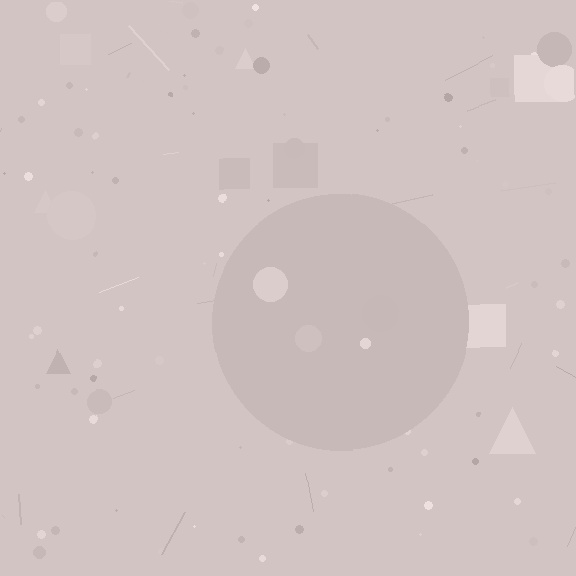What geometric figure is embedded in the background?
A circle is embedded in the background.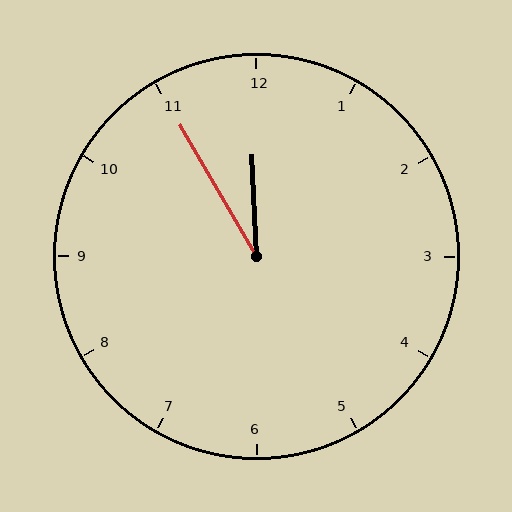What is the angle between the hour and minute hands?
Approximately 28 degrees.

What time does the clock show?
11:55.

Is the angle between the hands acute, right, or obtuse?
It is acute.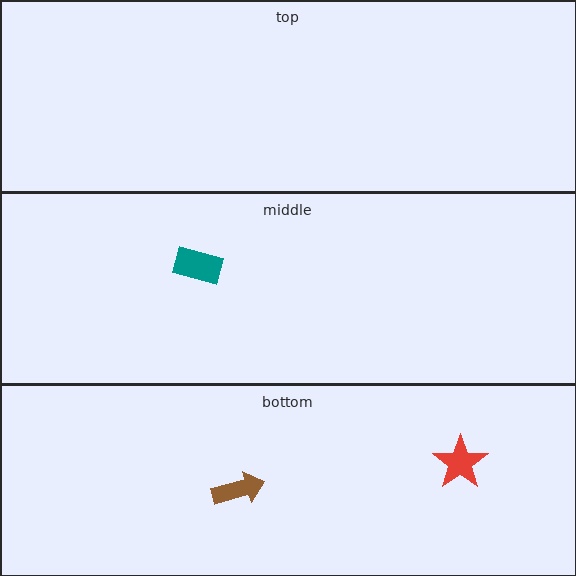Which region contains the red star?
The bottom region.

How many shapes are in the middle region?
1.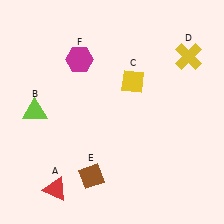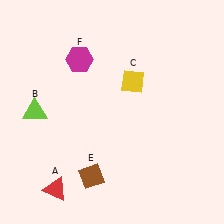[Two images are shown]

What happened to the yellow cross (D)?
The yellow cross (D) was removed in Image 2. It was in the top-right area of Image 1.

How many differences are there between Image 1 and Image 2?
There is 1 difference between the two images.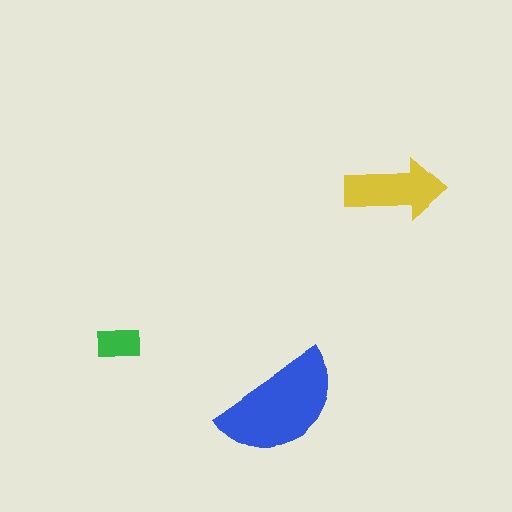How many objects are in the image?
There are 3 objects in the image.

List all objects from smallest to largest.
The green rectangle, the yellow arrow, the blue semicircle.